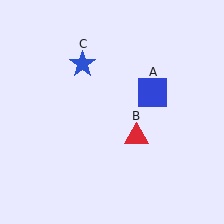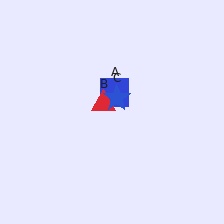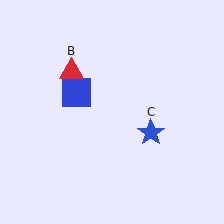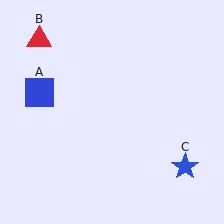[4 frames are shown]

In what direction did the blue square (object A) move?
The blue square (object A) moved left.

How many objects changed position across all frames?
3 objects changed position: blue square (object A), red triangle (object B), blue star (object C).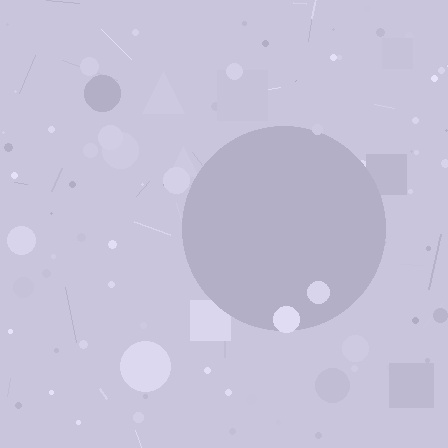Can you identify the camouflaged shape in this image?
The camouflaged shape is a circle.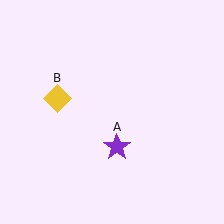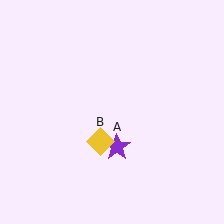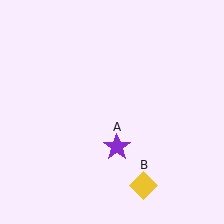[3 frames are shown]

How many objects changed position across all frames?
1 object changed position: yellow diamond (object B).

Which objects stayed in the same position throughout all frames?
Purple star (object A) remained stationary.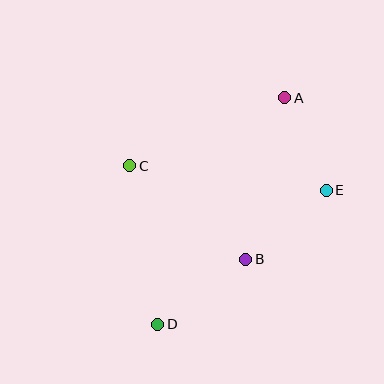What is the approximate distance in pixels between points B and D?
The distance between B and D is approximately 110 pixels.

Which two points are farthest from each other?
Points A and D are farthest from each other.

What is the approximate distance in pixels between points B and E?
The distance between B and E is approximately 106 pixels.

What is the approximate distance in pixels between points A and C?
The distance between A and C is approximately 169 pixels.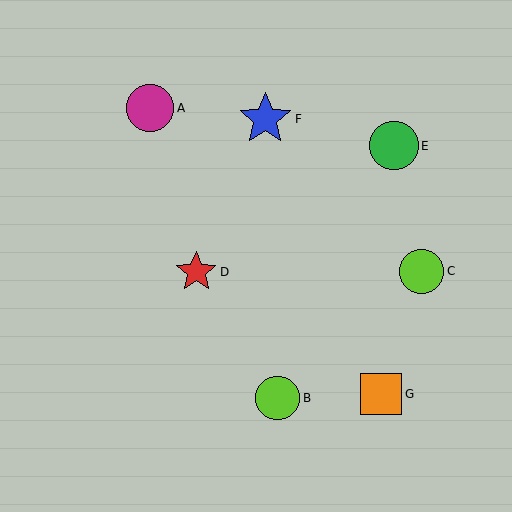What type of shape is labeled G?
Shape G is an orange square.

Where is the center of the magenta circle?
The center of the magenta circle is at (150, 108).